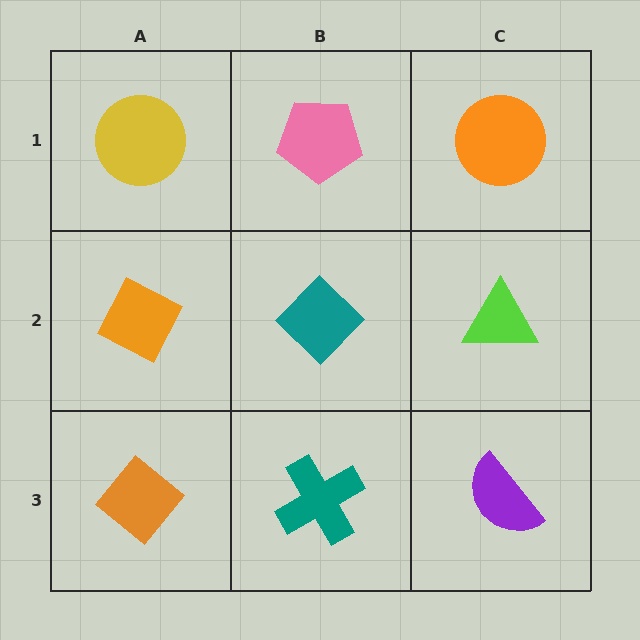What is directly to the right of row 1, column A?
A pink pentagon.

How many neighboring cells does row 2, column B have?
4.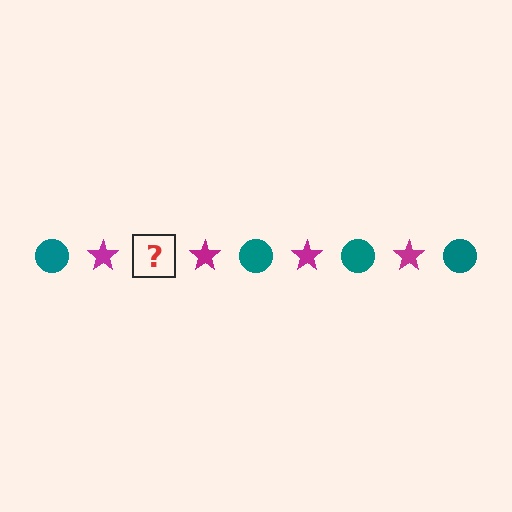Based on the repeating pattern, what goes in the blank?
The blank should be a teal circle.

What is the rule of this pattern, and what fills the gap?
The rule is that the pattern alternates between teal circle and magenta star. The gap should be filled with a teal circle.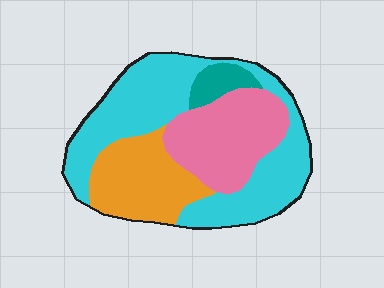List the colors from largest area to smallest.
From largest to smallest: cyan, pink, orange, teal.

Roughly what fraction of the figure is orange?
Orange covers 22% of the figure.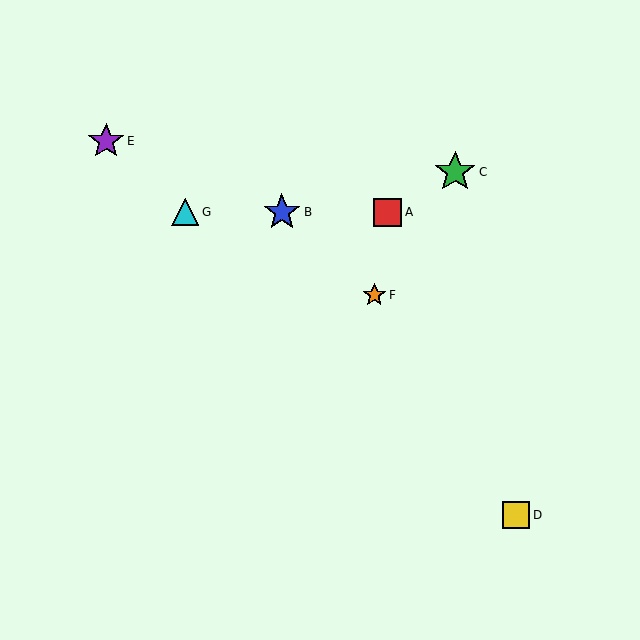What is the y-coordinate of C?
Object C is at y≈172.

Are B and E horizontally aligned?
No, B is at y≈212 and E is at y≈141.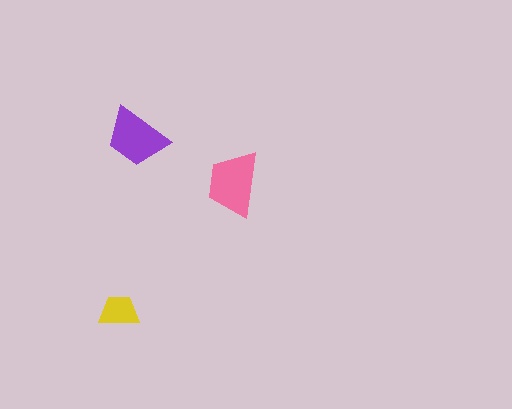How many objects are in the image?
There are 3 objects in the image.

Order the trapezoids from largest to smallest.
the pink one, the purple one, the yellow one.